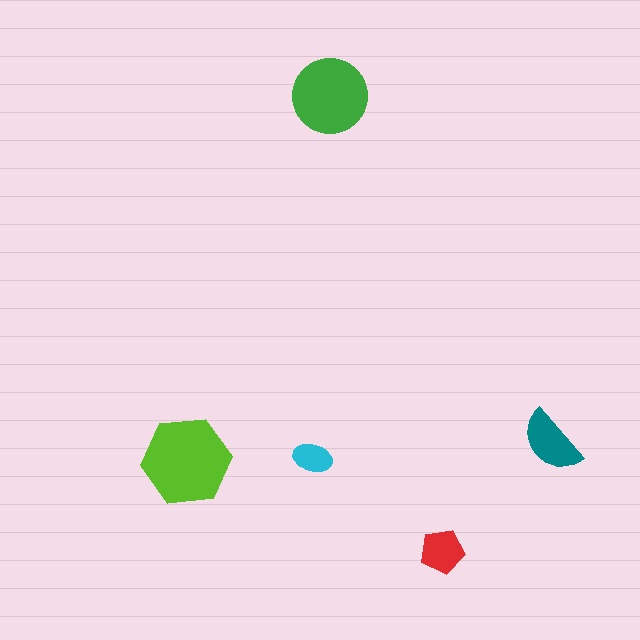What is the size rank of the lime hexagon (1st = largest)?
1st.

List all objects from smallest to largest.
The cyan ellipse, the red pentagon, the teal semicircle, the green circle, the lime hexagon.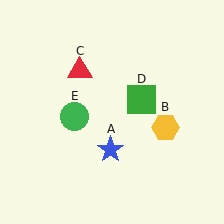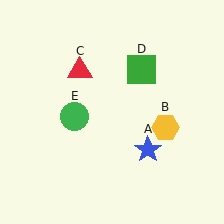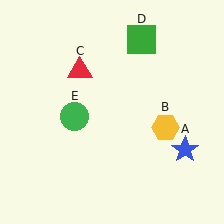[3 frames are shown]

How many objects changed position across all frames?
2 objects changed position: blue star (object A), green square (object D).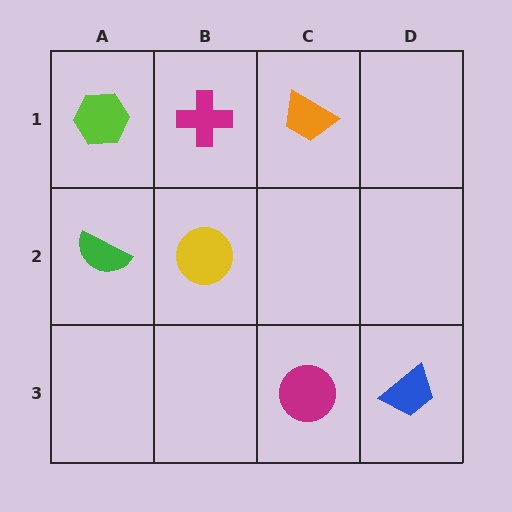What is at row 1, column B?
A magenta cross.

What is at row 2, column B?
A yellow circle.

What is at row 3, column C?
A magenta circle.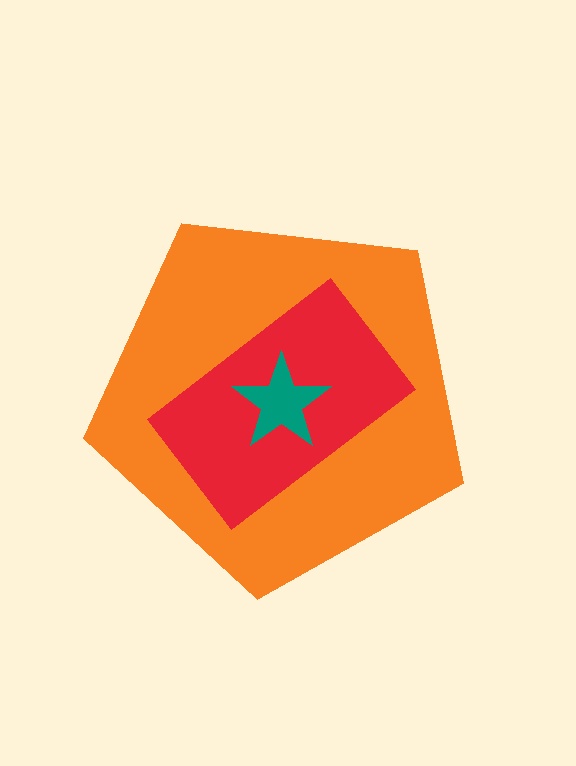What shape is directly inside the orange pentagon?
The red rectangle.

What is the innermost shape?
The teal star.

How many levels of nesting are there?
3.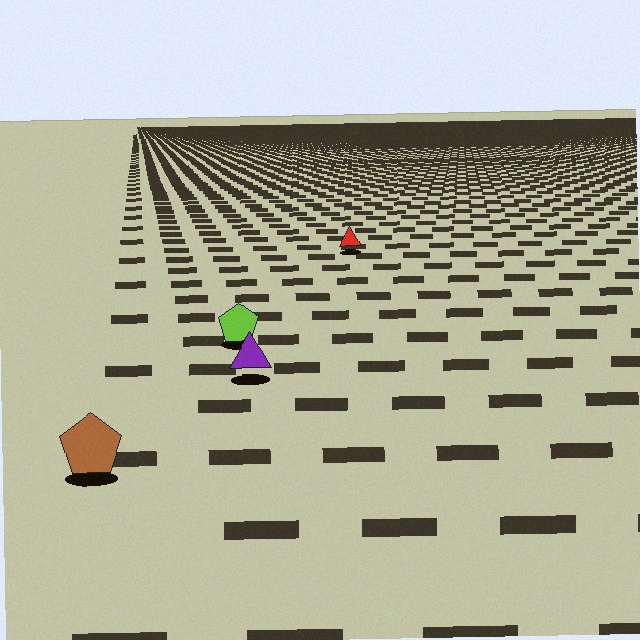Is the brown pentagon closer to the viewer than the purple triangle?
Yes. The brown pentagon is closer — you can tell from the texture gradient: the ground texture is coarser near it.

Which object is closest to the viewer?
The brown pentagon is closest. The texture marks near it are larger and more spread out.